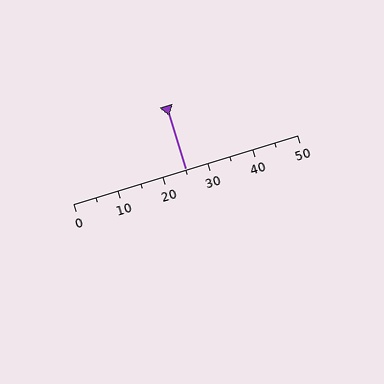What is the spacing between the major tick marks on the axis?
The major ticks are spaced 10 apart.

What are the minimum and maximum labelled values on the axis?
The axis runs from 0 to 50.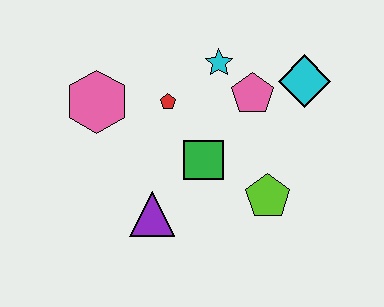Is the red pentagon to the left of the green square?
Yes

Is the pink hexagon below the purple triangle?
No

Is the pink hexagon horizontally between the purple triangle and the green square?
No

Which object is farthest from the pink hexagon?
The cyan diamond is farthest from the pink hexagon.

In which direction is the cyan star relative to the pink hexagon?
The cyan star is to the right of the pink hexagon.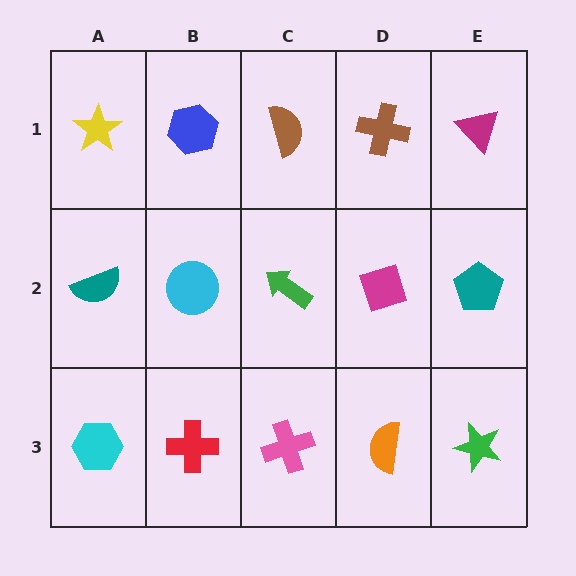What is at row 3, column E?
A green star.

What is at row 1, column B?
A blue hexagon.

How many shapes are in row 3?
5 shapes.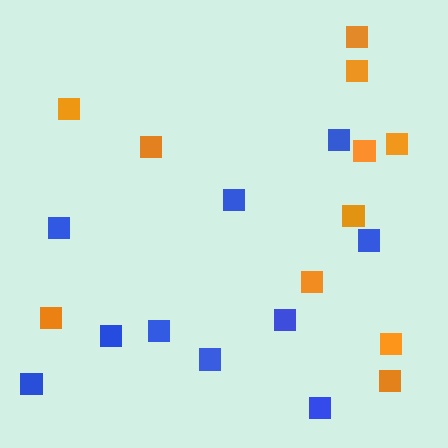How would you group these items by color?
There are 2 groups: one group of orange squares (11) and one group of blue squares (10).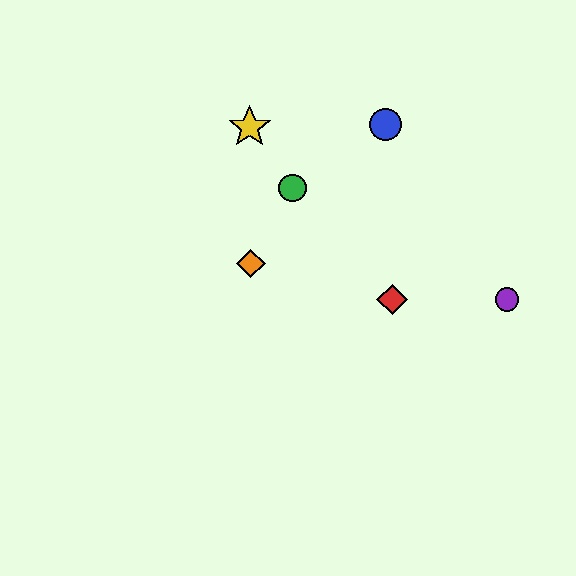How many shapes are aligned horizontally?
2 shapes (the red diamond, the purple circle) are aligned horizontally.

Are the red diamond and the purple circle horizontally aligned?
Yes, both are at y≈299.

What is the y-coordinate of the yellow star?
The yellow star is at y≈127.